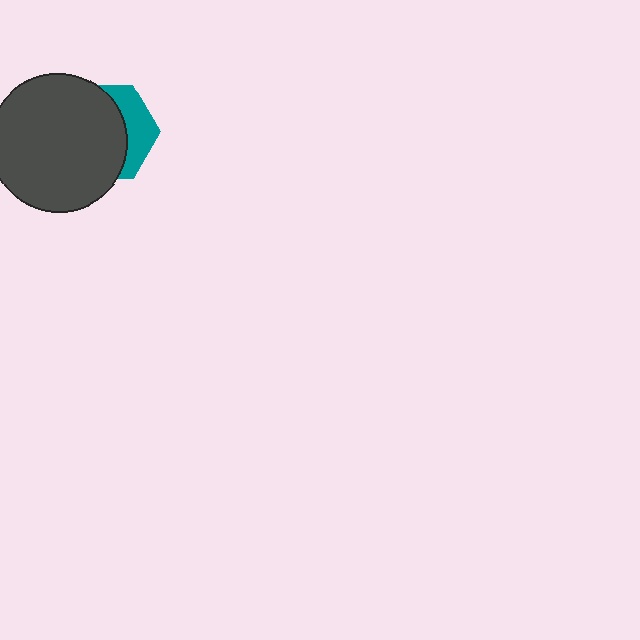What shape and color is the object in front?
The object in front is a dark gray circle.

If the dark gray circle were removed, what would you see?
You would see the complete teal hexagon.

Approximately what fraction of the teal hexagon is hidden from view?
Roughly 68% of the teal hexagon is hidden behind the dark gray circle.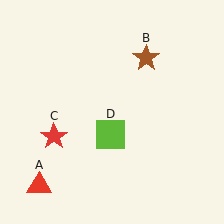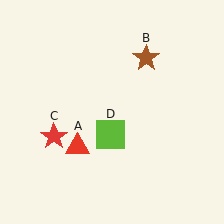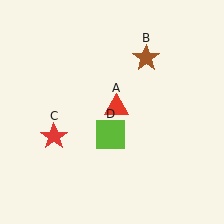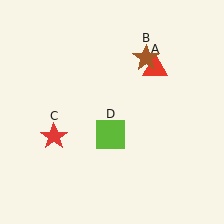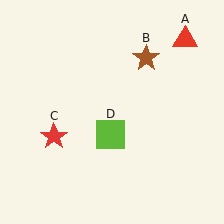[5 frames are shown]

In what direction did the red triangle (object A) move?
The red triangle (object A) moved up and to the right.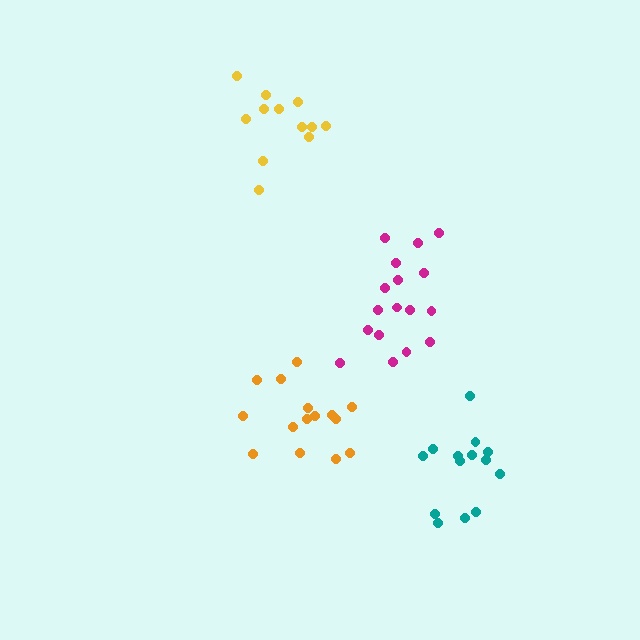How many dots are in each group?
Group 1: 14 dots, Group 2: 12 dots, Group 3: 15 dots, Group 4: 17 dots (58 total).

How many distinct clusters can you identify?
There are 4 distinct clusters.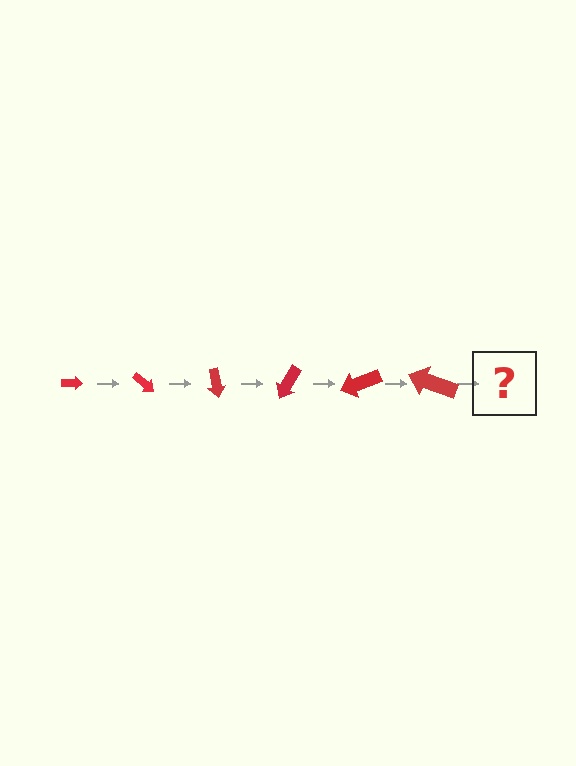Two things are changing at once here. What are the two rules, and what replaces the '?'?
The two rules are that the arrow grows larger each step and it rotates 40 degrees each step. The '?' should be an arrow, larger than the previous one and rotated 240 degrees from the start.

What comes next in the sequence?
The next element should be an arrow, larger than the previous one and rotated 240 degrees from the start.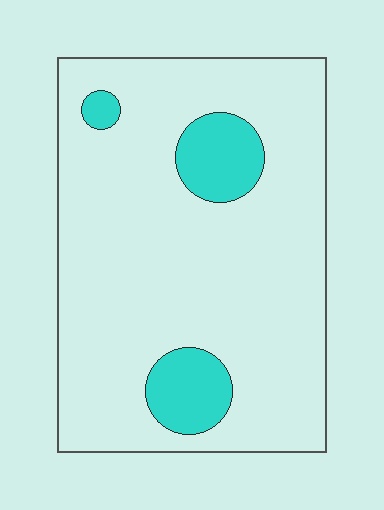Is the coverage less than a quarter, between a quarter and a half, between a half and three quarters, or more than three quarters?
Less than a quarter.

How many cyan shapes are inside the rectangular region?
3.